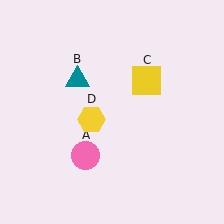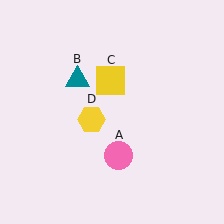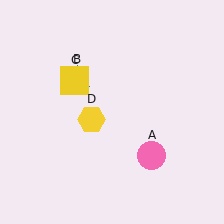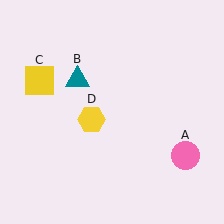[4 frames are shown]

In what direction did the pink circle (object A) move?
The pink circle (object A) moved right.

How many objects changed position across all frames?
2 objects changed position: pink circle (object A), yellow square (object C).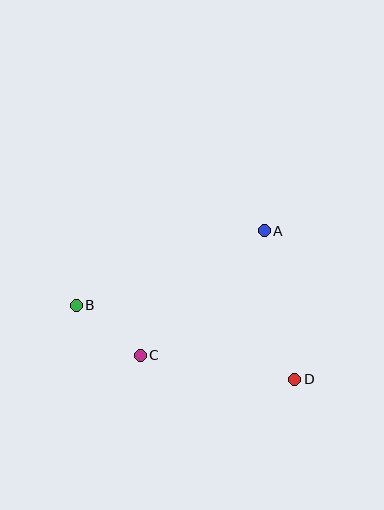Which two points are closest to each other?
Points B and C are closest to each other.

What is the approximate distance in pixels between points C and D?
The distance between C and D is approximately 156 pixels.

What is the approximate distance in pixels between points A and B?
The distance between A and B is approximately 202 pixels.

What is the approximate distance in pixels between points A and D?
The distance between A and D is approximately 152 pixels.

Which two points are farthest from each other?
Points B and D are farthest from each other.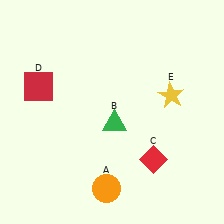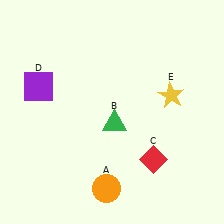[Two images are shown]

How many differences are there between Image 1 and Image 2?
There is 1 difference between the two images.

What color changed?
The square (D) changed from red in Image 1 to purple in Image 2.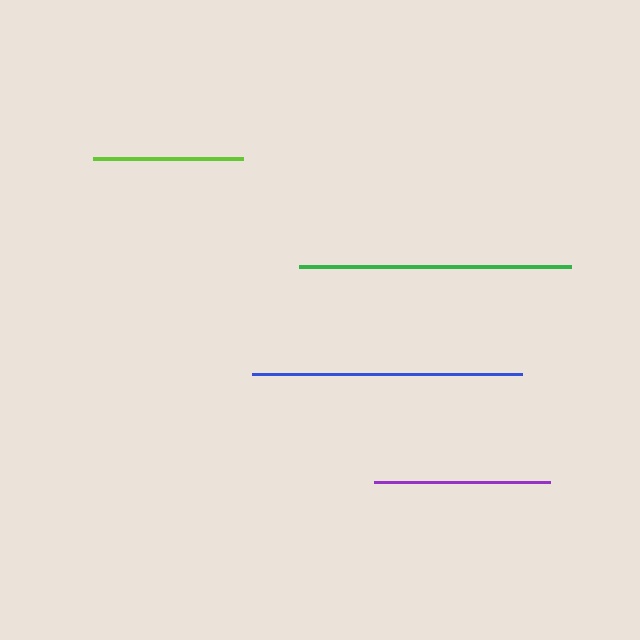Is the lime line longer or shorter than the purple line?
The purple line is longer than the lime line.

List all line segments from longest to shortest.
From longest to shortest: green, blue, purple, lime.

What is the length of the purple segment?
The purple segment is approximately 176 pixels long.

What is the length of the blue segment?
The blue segment is approximately 270 pixels long.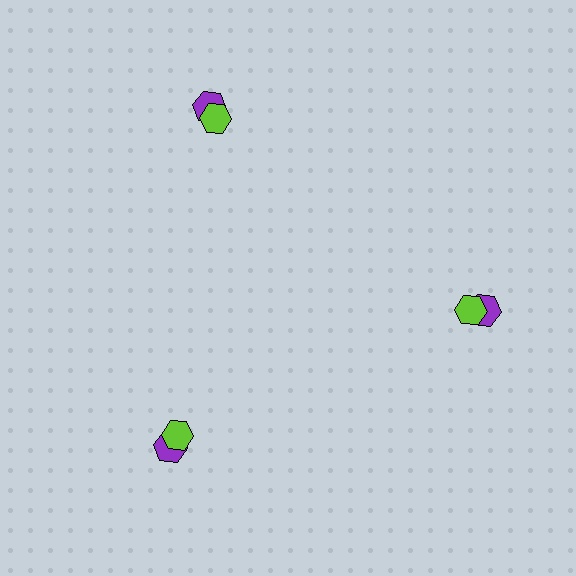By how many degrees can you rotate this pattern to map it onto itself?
The pattern maps onto itself every 120 degrees of rotation.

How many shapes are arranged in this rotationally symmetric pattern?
There are 6 shapes, arranged in 3 groups of 2.